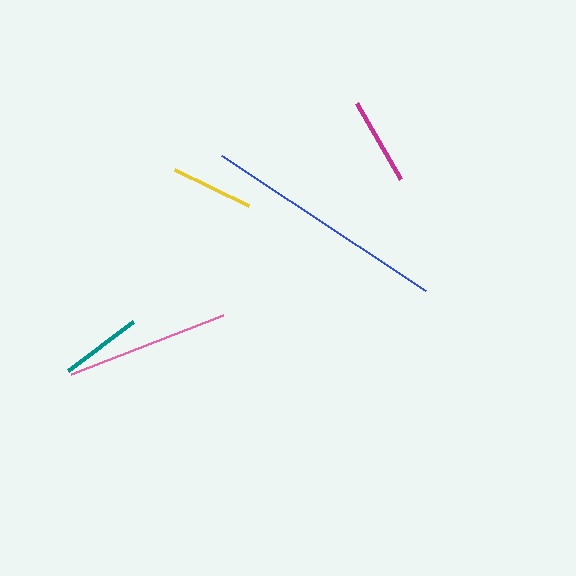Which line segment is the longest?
The blue line is the longest at approximately 244 pixels.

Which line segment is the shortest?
The teal line is the shortest at approximately 81 pixels.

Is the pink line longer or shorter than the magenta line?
The pink line is longer than the magenta line.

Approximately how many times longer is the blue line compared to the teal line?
The blue line is approximately 3.0 times the length of the teal line.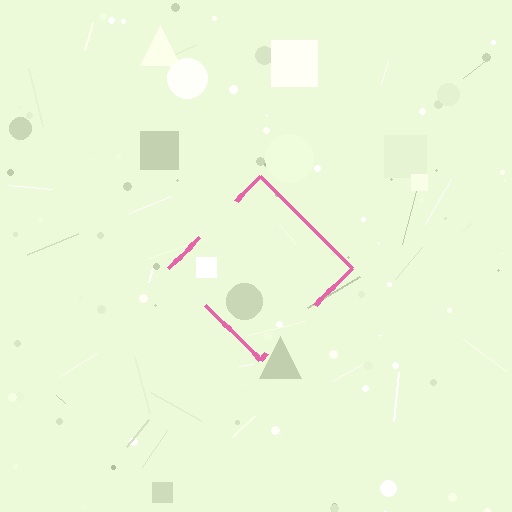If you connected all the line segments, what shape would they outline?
They would outline a diamond.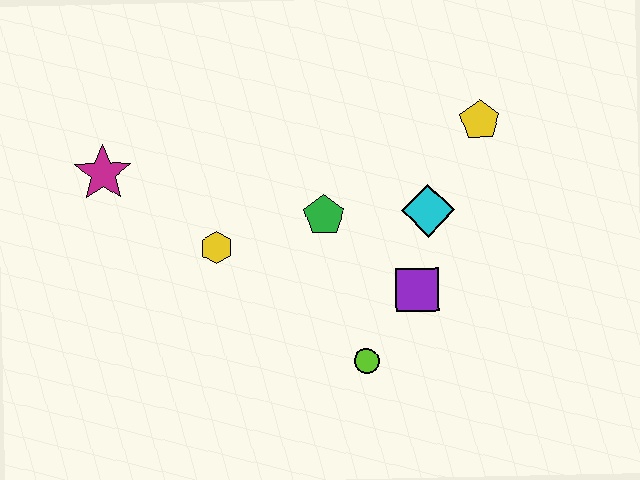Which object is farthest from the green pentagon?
The magenta star is farthest from the green pentagon.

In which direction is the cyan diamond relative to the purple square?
The cyan diamond is above the purple square.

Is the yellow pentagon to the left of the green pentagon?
No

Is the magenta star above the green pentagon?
Yes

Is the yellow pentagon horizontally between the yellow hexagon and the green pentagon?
No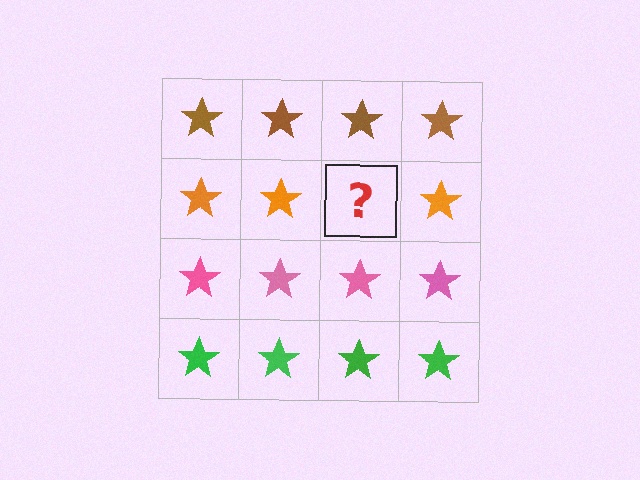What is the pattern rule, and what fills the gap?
The rule is that each row has a consistent color. The gap should be filled with an orange star.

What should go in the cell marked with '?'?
The missing cell should contain an orange star.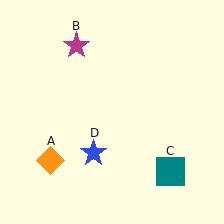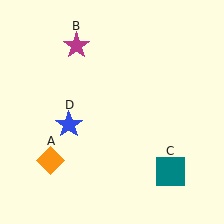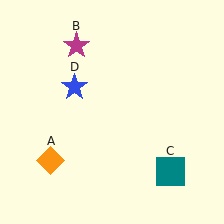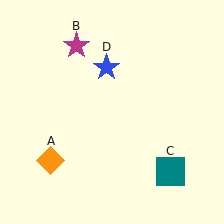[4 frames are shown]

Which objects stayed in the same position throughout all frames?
Orange diamond (object A) and magenta star (object B) and teal square (object C) remained stationary.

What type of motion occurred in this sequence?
The blue star (object D) rotated clockwise around the center of the scene.